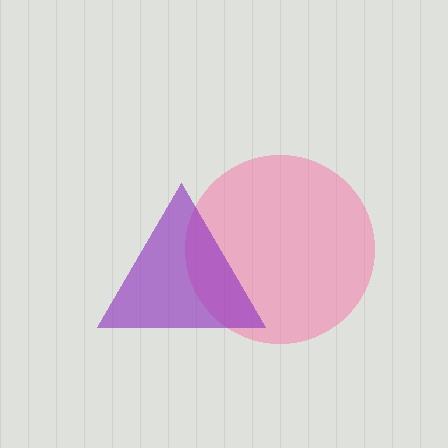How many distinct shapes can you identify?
There are 2 distinct shapes: a pink circle, a purple triangle.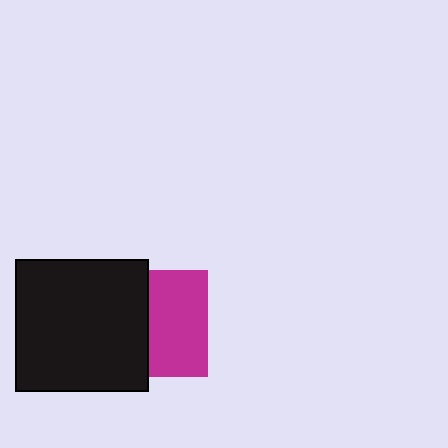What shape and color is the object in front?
The object in front is a black square.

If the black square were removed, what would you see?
You would see the complete magenta square.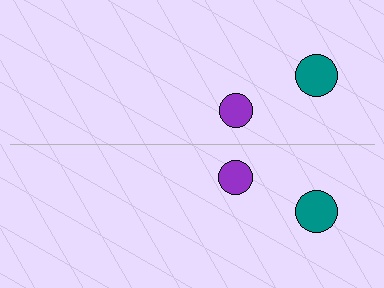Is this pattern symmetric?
Yes, this pattern has bilateral (reflection) symmetry.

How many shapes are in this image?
There are 4 shapes in this image.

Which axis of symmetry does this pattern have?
The pattern has a horizontal axis of symmetry running through the center of the image.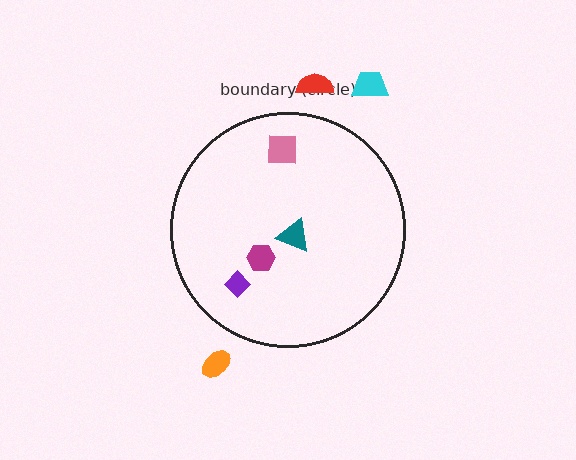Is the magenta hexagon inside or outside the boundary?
Inside.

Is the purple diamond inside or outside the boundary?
Inside.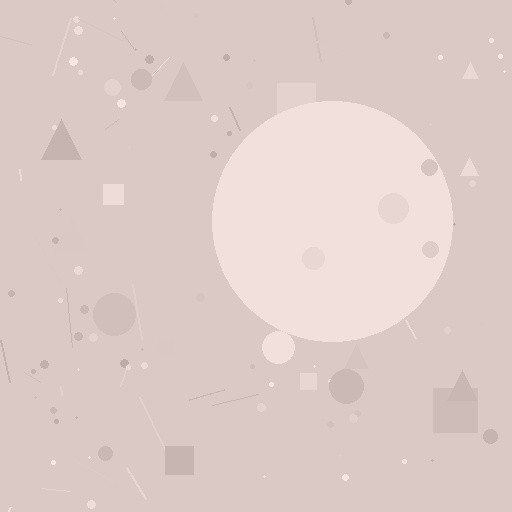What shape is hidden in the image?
A circle is hidden in the image.